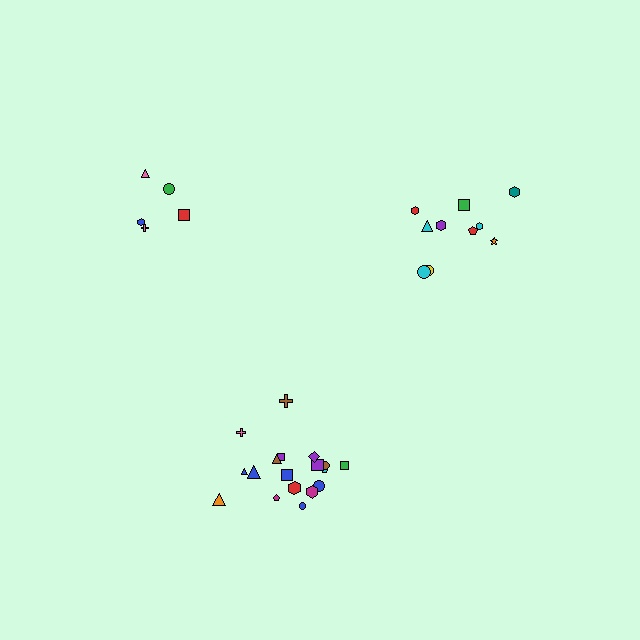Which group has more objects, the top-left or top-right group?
The top-right group.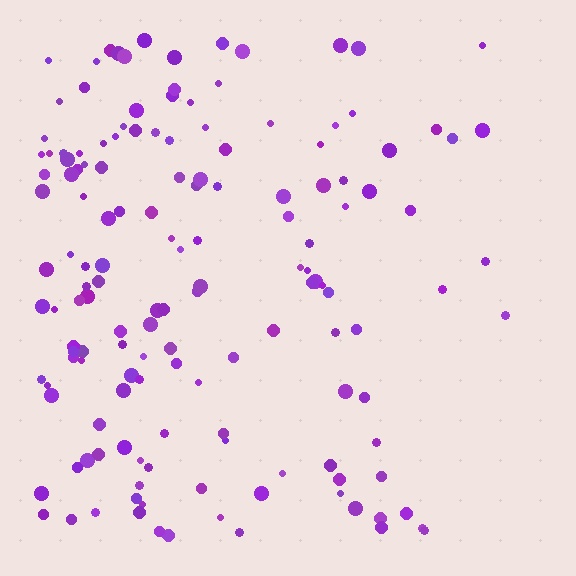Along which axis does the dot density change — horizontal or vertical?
Horizontal.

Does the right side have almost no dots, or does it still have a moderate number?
Still a moderate number, just noticeably fewer than the left.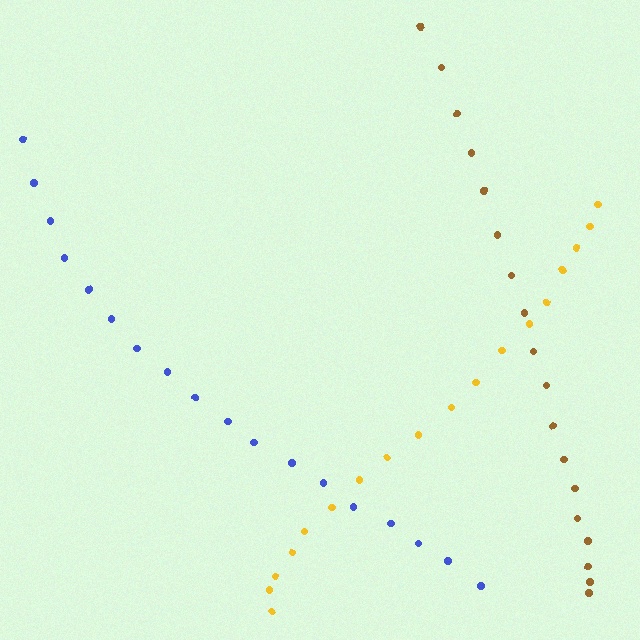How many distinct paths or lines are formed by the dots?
There are 3 distinct paths.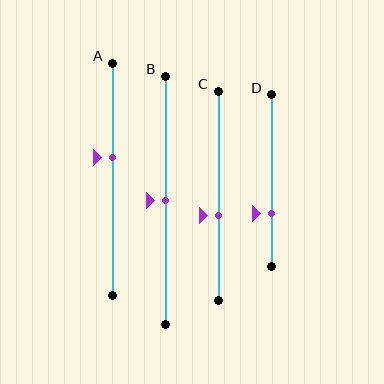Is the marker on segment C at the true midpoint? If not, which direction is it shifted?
No, the marker on segment C is shifted downward by about 9% of the segment length.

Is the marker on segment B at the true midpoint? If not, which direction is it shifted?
Yes, the marker on segment B is at the true midpoint.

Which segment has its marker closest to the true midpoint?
Segment B has its marker closest to the true midpoint.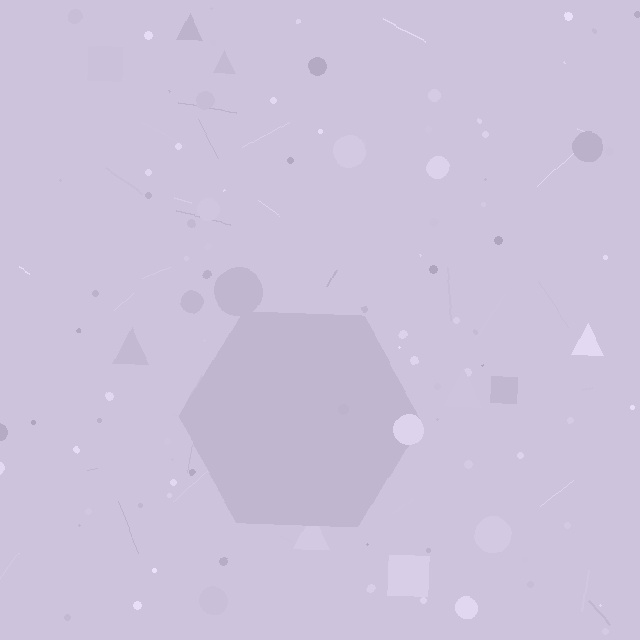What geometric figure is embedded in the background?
A hexagon is embedded in the background.